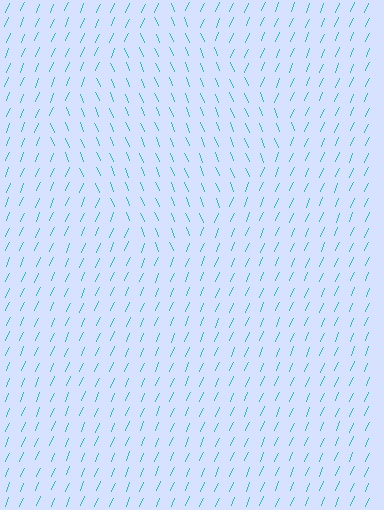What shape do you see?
I see a diamond.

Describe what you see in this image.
The image is filled with small cyan line segments. A diamond region in the image has lines oriented differently from the surrounding lines, creating a visible texture boundary.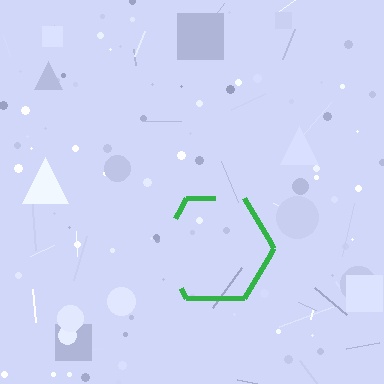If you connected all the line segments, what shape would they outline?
They would outline a hexagon.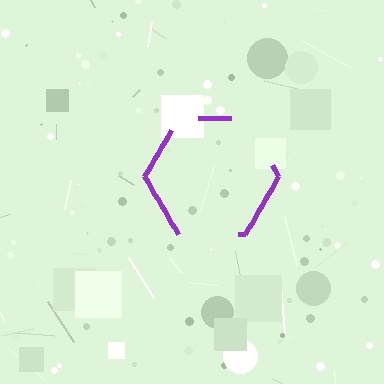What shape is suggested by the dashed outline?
The dashed outline suggests a hexagon.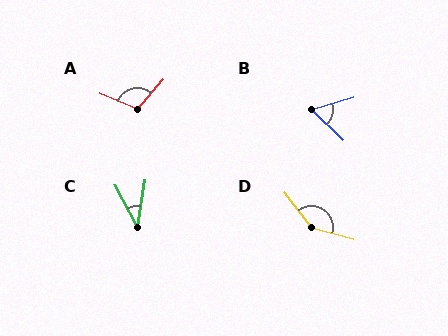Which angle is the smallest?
C, at approximately 36 degrees.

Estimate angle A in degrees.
Approximately 109 degrees.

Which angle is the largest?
D, at approximately 143 degrees.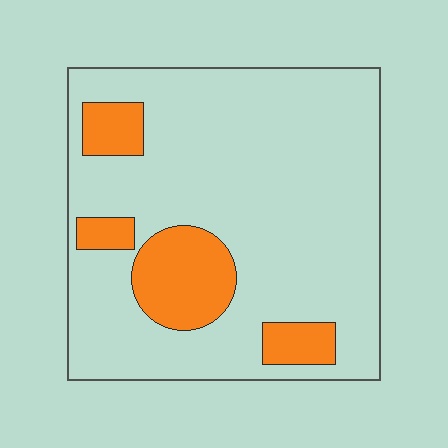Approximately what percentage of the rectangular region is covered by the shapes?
Approximately 20%.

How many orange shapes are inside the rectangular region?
4.